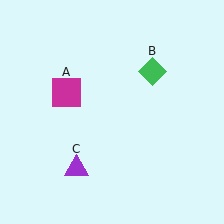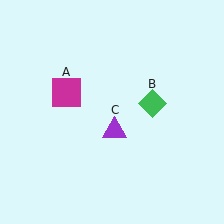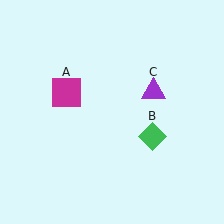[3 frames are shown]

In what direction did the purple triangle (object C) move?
The purple triangle (object C) moved up and to the right.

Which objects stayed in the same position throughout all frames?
Magenta square (object A) remained stationary.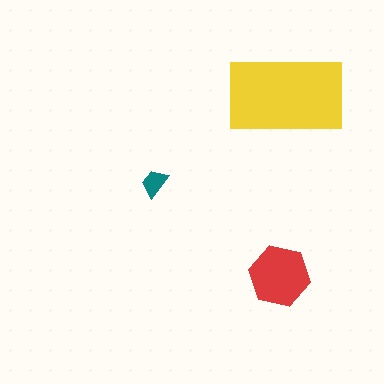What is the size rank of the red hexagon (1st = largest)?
2nd.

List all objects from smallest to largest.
The teal trapezoid, the red hexagon, the yellow rectangle.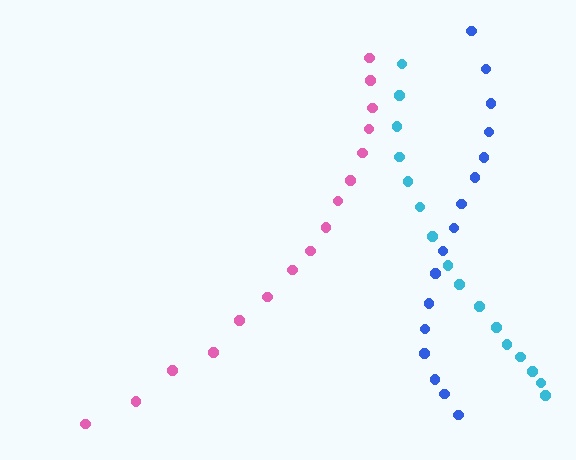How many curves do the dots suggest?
There are 3 distinct paths.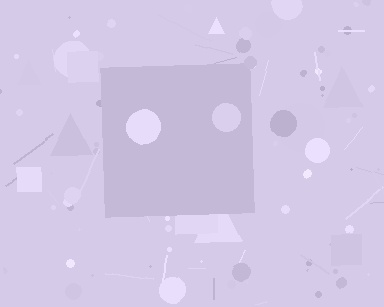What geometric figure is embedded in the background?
A square is embedded in the background.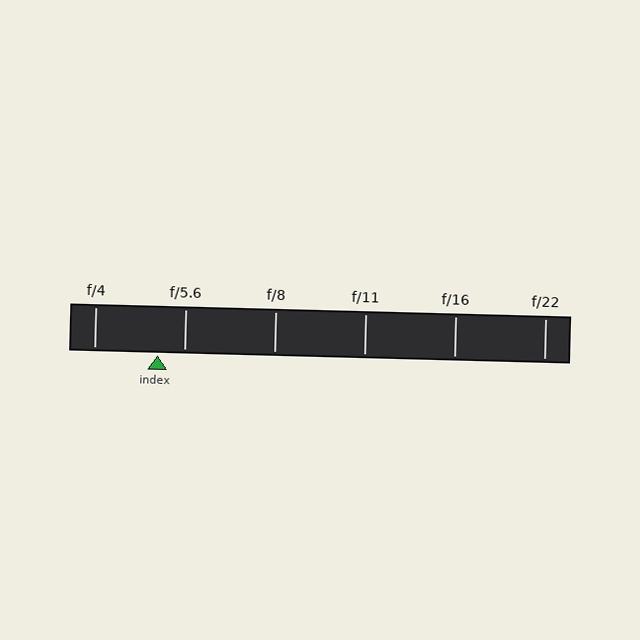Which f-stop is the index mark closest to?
The index mark is closest to f/5.6.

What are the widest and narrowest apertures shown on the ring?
The widest aperture shown is f/4 and the narrowest is f/22.